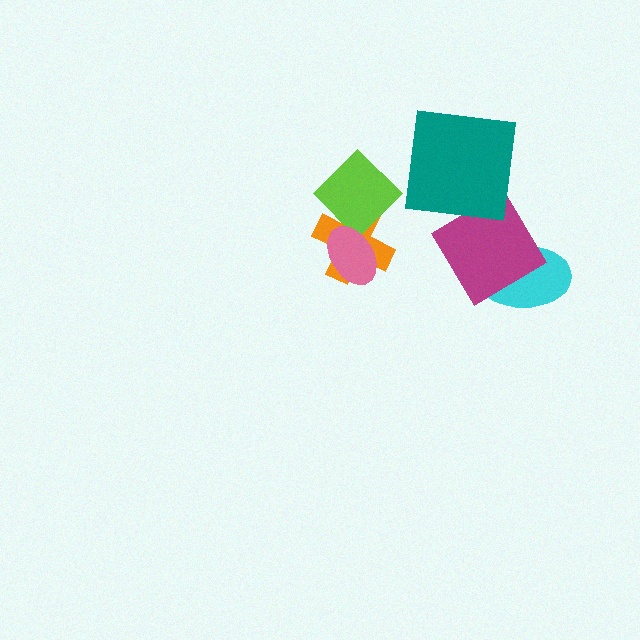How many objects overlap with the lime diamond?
2 objects overlap with the lime diamond.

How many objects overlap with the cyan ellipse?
1 object overlaps with the cyan ellipse.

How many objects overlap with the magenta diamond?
1 object overlaps with the magenta diamond.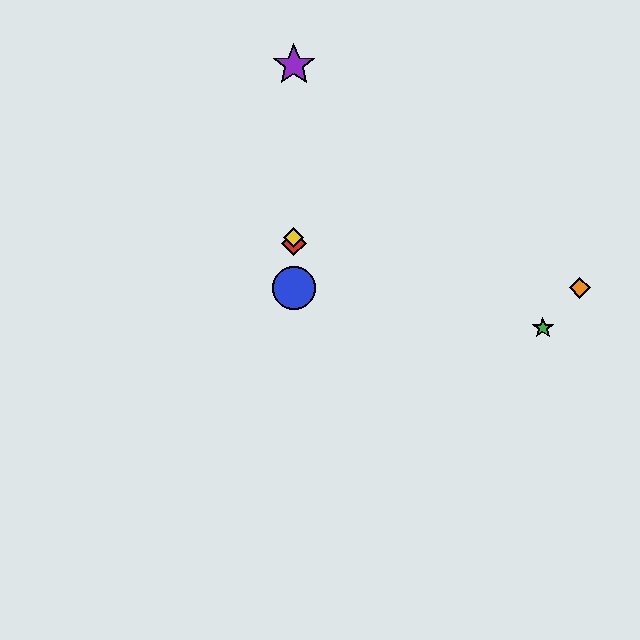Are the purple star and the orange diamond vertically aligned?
No, the purple star is at x≈294 and the orange diamond is at x≈580.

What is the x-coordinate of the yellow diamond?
The yellow diamond is at x≈294.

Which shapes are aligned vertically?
The red diamond, the blue circle, the yellow diamond, the purple star are aligned vertically.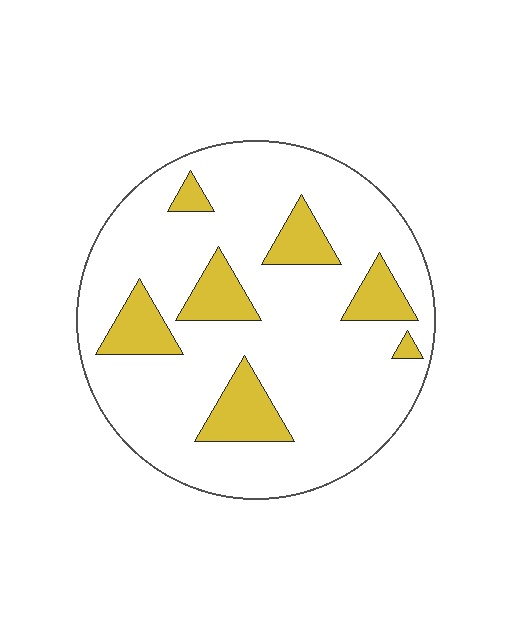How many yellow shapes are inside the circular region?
7.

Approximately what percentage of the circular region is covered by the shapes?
Approximately 20%.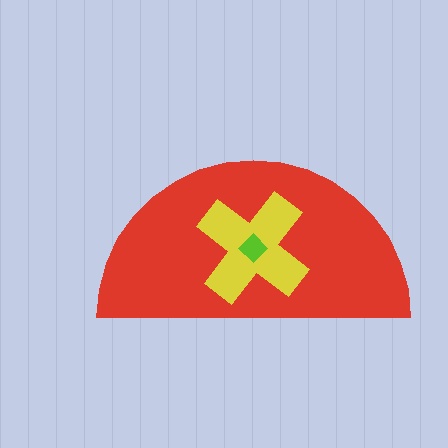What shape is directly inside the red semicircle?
The yellow cross.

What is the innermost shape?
The lime diamond.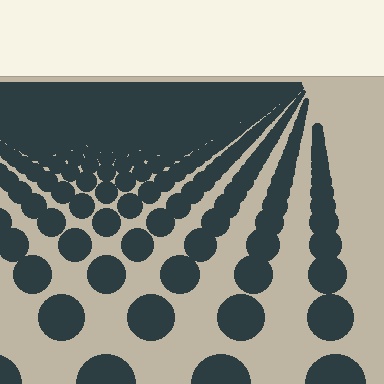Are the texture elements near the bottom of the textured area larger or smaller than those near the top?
Larger. Near the bottom, elements are closer to the viewer and appear at a bigger on-screen size.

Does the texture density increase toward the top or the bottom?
Density increases toward the top.